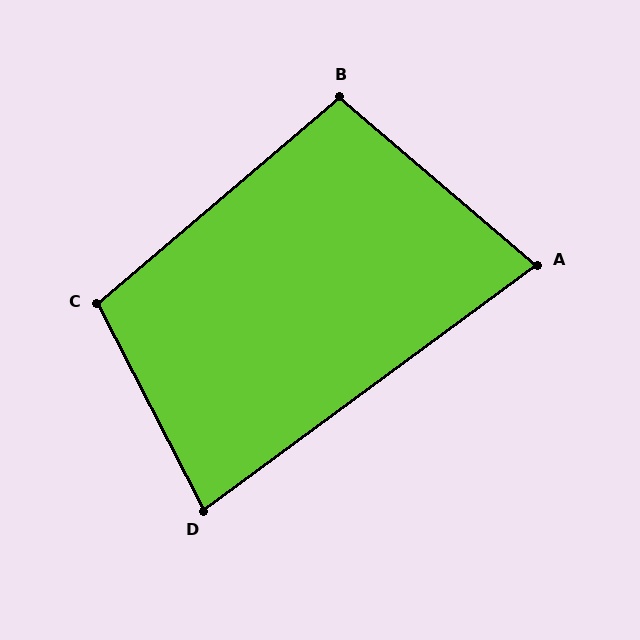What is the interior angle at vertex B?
Approximately 99 degrees (obtuse).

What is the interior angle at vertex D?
Approximately 81 degrees (acute).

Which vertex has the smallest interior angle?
A, at approximately 77 degrees.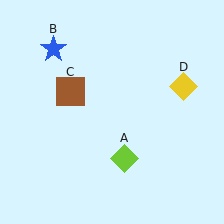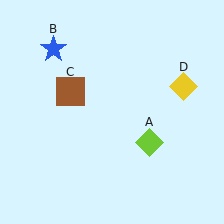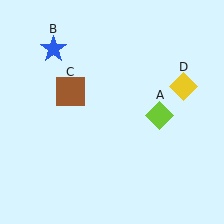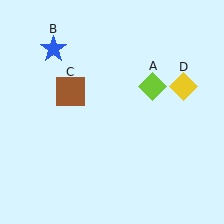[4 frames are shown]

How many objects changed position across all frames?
1 object changed position: lime diamond (object A).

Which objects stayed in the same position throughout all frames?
Blue star (object B) and brown square (object C) and yellow diamond (object D) remained stationary.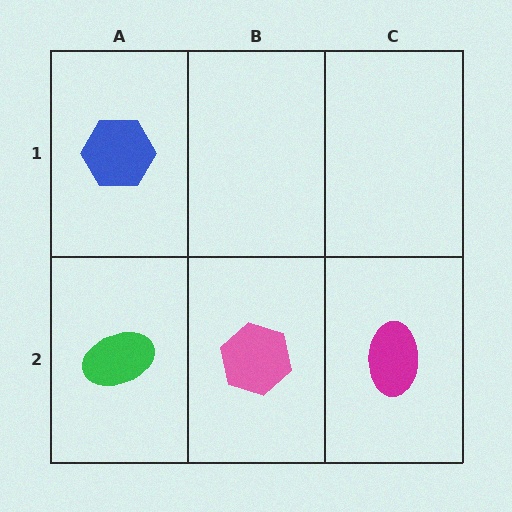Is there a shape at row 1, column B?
No, that cell is empty.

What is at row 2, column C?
A magenta ellipse.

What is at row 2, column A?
A green ellipse.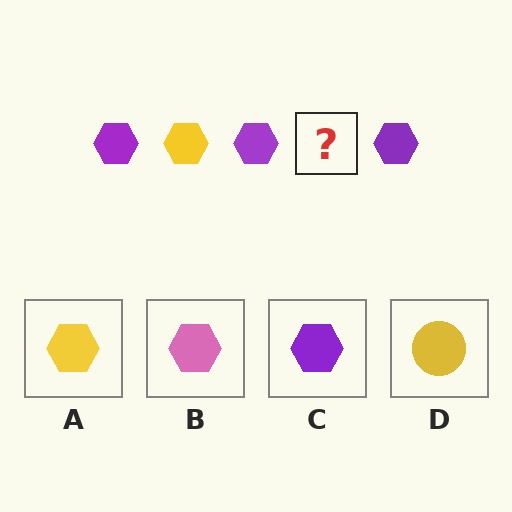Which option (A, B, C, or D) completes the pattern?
A.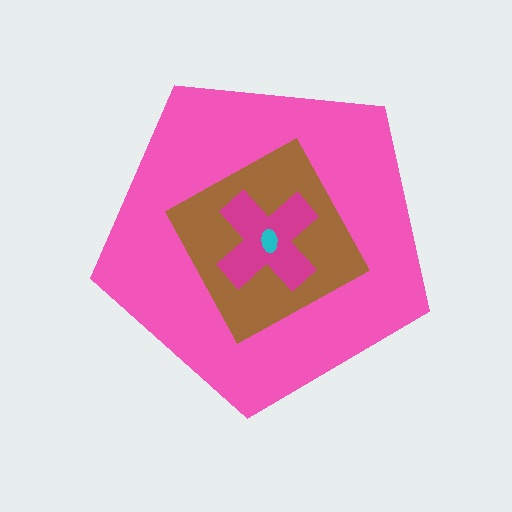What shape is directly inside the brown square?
The magenta cross.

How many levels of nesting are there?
4.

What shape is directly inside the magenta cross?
The cyan ellipse.